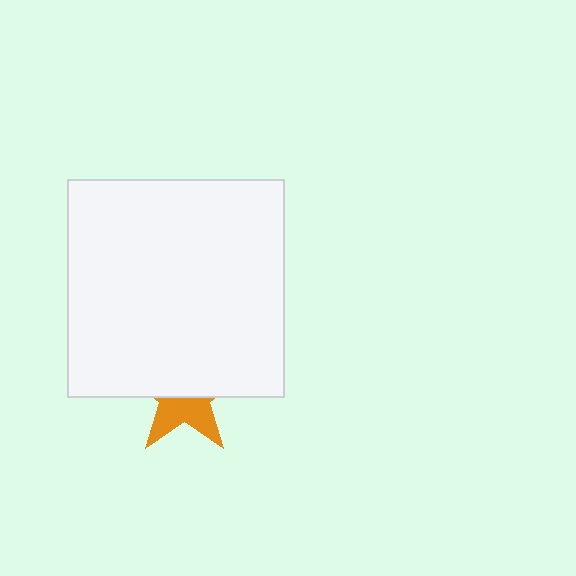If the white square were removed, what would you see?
You would see the complete orange star.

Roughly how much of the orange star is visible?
A small part of it is visible (roughly 42%).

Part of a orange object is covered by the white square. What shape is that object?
It is a star.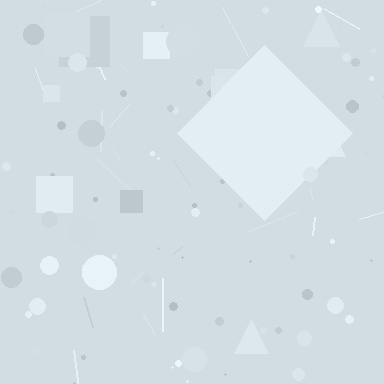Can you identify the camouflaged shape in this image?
The camouflaged shape is a diamond.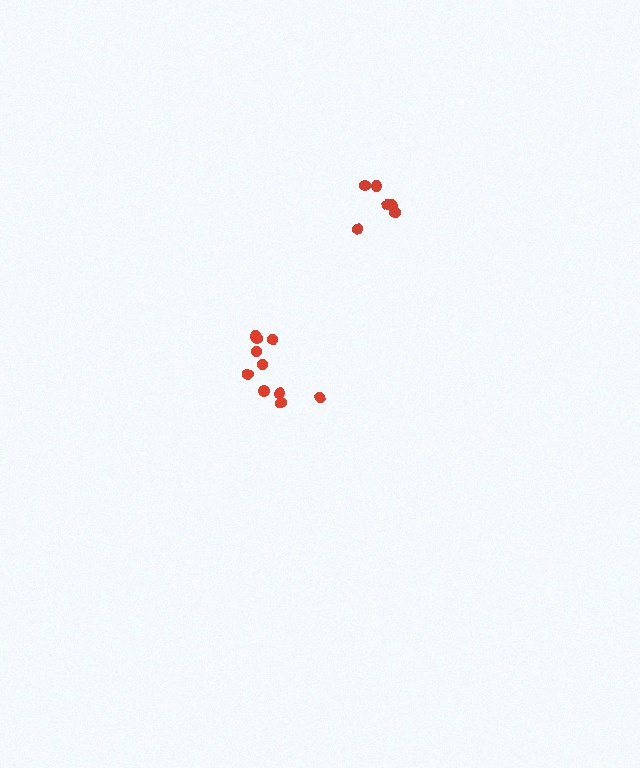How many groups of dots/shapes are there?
There are 2 groups.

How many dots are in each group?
Group 1: 7 dots, Group 2: 10 dots (17 total).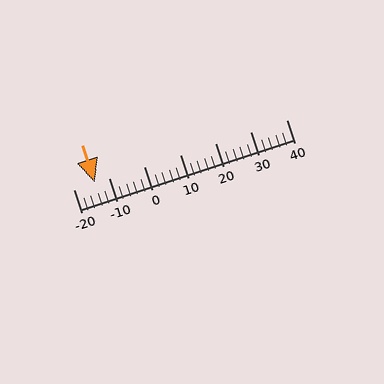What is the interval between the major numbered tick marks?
The major tick marks are spaced 10 units apart.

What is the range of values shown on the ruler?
The ruler shows values from -20 to 40.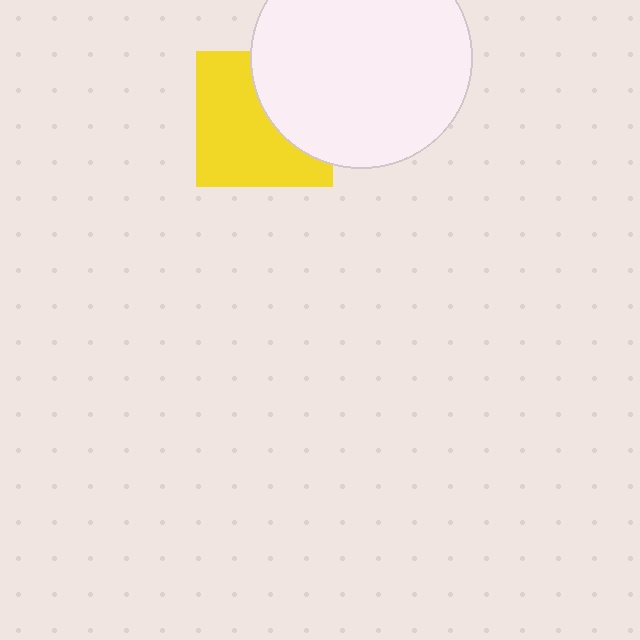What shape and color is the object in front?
The object in front is a white circle.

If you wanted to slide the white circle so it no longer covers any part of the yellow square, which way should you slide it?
Slide it right — that is the most direct way to separate the two shapes.